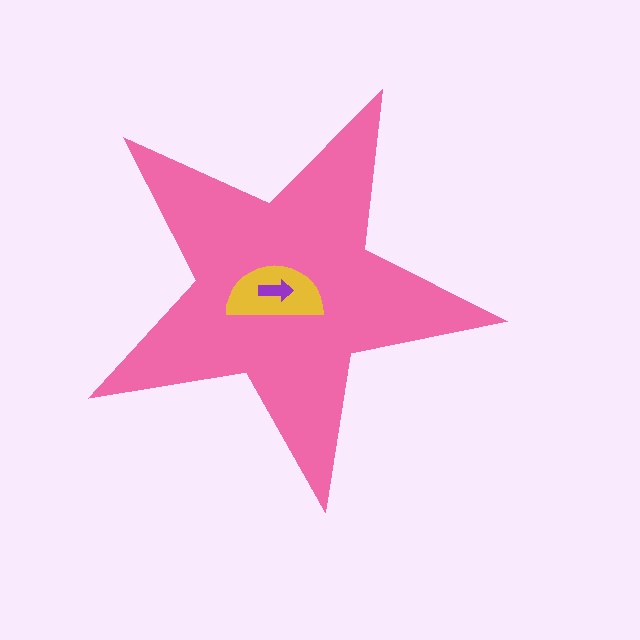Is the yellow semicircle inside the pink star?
Yes.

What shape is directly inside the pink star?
The yellow semicircle.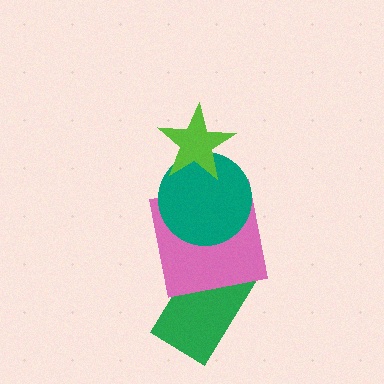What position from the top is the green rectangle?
The green rectangle is 4th from the top.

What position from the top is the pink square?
The pink square is 3rd from the top.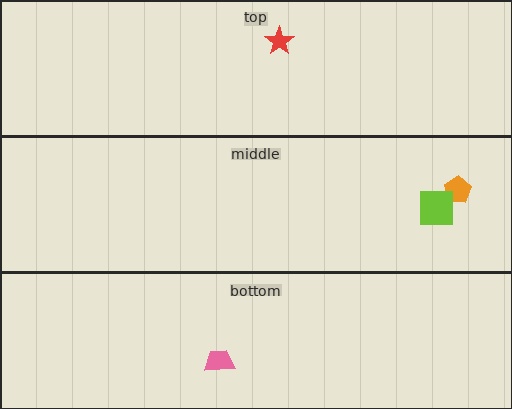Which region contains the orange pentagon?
The middle region.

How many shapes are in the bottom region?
1.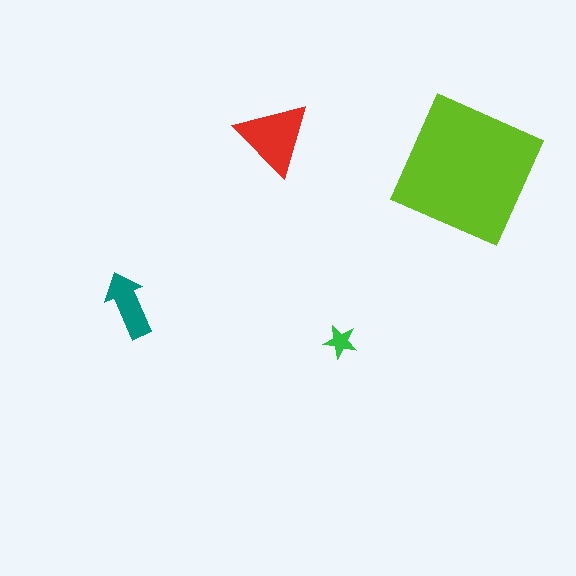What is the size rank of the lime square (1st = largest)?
1st.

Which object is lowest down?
The green star is bottommost.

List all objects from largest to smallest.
The lime square, the red triangle, the teal arrow, the green star.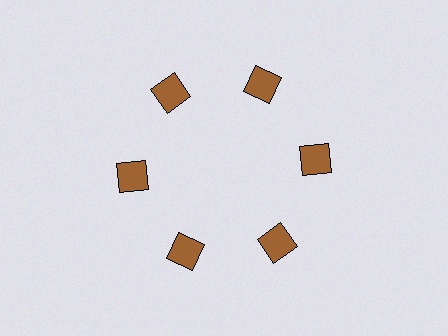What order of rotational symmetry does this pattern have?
This pattern has 6-fold rotational symmetry.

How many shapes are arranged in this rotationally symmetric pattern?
There are 6 shapes, arranged in 6 groups of 1.